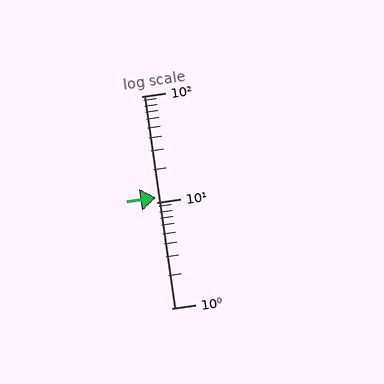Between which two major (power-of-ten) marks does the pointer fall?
The pointer is between 10 and 100.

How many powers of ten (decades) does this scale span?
The scale spans 2 decades, from 1 to 100.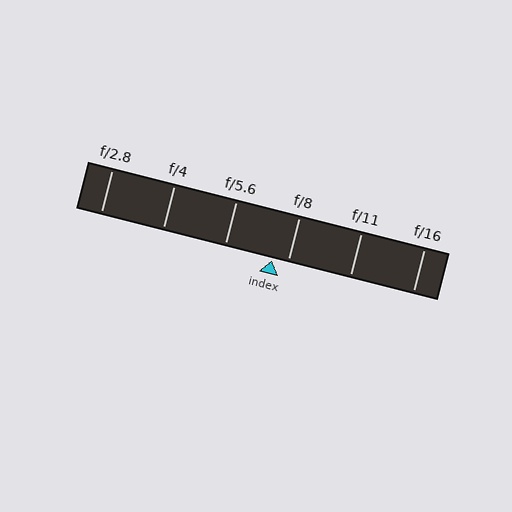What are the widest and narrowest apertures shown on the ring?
The widest aperture shown is f/2.8 and the narrowest is f/16.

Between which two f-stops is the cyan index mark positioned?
The index mark is between f/5.6 and f/8.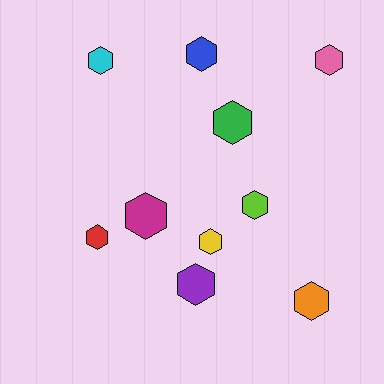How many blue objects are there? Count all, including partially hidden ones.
There is 1 blue object.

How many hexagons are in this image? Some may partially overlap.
There are 10 hexagons.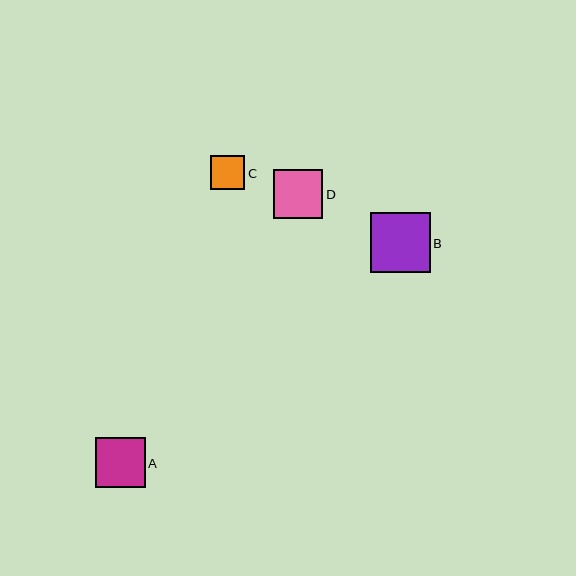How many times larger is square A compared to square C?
Square A is approximately 1.5 times the size of square C.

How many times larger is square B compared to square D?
Square B is approximately 1.2 times the size of square D.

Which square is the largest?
Square B is the largest with a size of approximately 60 pixels.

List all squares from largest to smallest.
From largest to smallest: B, A, D, C.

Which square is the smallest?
Square C is the smallest with a size of approximately 34 pixels.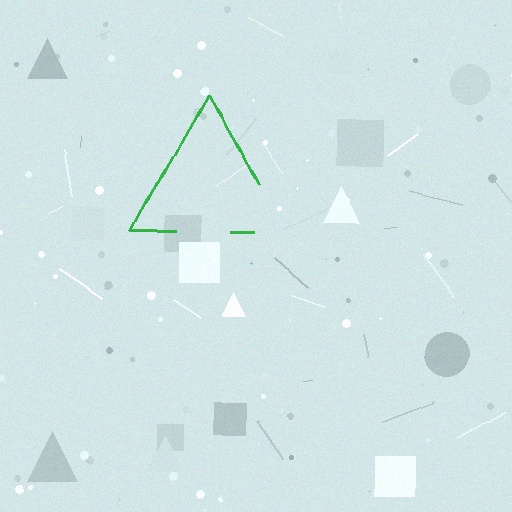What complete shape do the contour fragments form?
The contour fragments form a triangle.